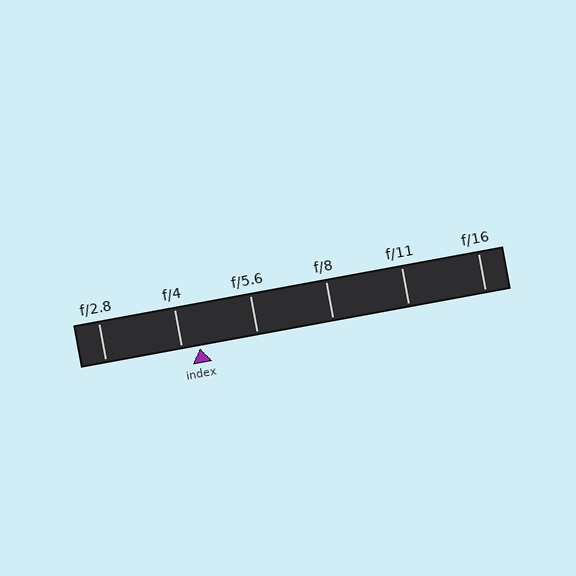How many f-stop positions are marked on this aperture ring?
There are 6 f-stop positions marked.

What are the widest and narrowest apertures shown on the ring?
The widest aperture shown is f/2.8 and the narrowest is f/16.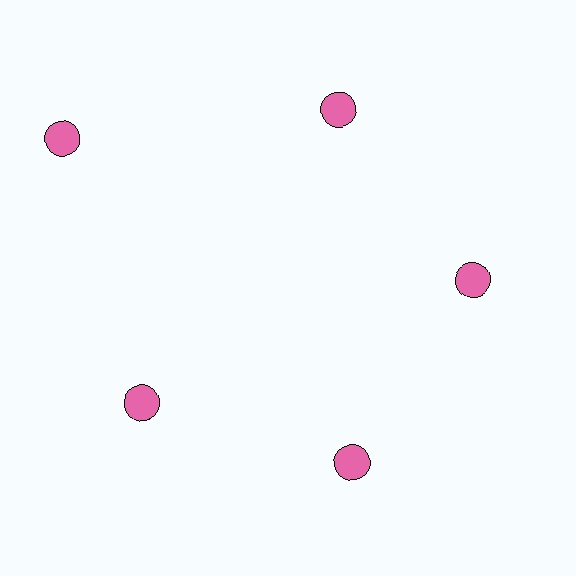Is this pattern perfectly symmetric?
No. The 5 pink circles are arranged in a ring, but one element near the 10 o'clock position is pushed outward from the center, breaking the 5-fold rotational symmetry.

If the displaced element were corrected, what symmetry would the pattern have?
It would have 5-fold rotational symmetry — the pattern would map onto itself every 72 degrees.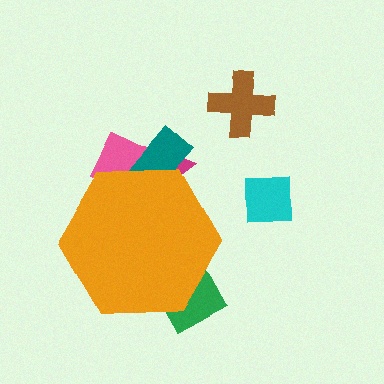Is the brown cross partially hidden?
No, the brown cross is fully visible.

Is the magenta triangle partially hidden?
Yes, the magenta triangle is partially hidden behind the orange hexagon.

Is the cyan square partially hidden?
No, the cyan square is fully visible.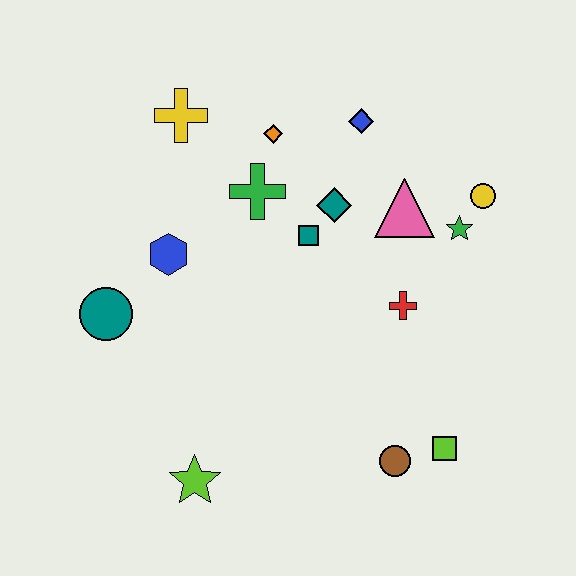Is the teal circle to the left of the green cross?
Yes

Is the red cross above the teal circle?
Yes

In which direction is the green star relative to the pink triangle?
The green star is to the right of the pink triangle.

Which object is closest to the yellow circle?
The green star is closest to the yellow circle.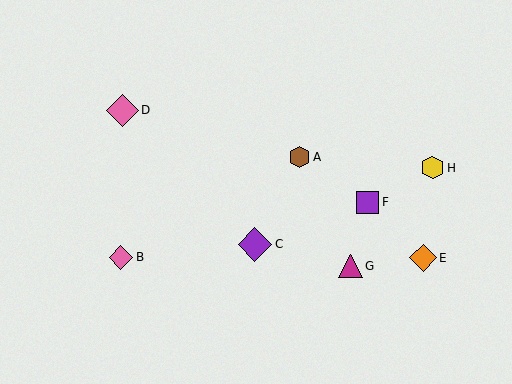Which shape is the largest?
The purple diamond (labeled C) is the largest.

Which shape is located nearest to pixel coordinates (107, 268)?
The pink diamond (labeled B) at (121, 257) is nearest to that location.